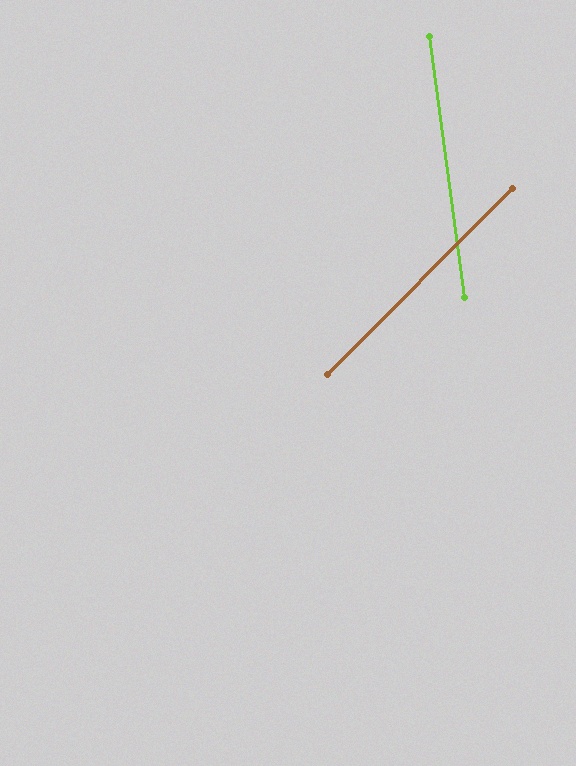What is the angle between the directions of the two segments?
Approximately 53 degrees.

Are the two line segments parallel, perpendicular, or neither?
Neither parallel nor perpendicular — they differ by about 53°.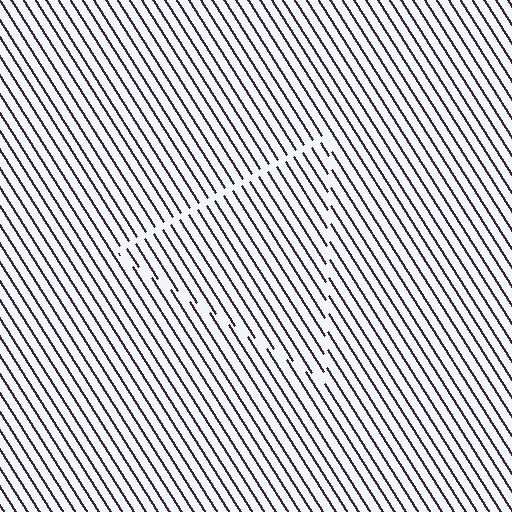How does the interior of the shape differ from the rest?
The interior of the shape contains the same grating, shifted by half a period — the contour is defined by the phase discontinuity where line-ends from the inner and outer gratings abut.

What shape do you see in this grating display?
An illusory triangle. The interior of the shape contains the same grating, shifted by half a period — the contour is defined by the phase discontinuity where line-ends from the inner and outer gratings abut.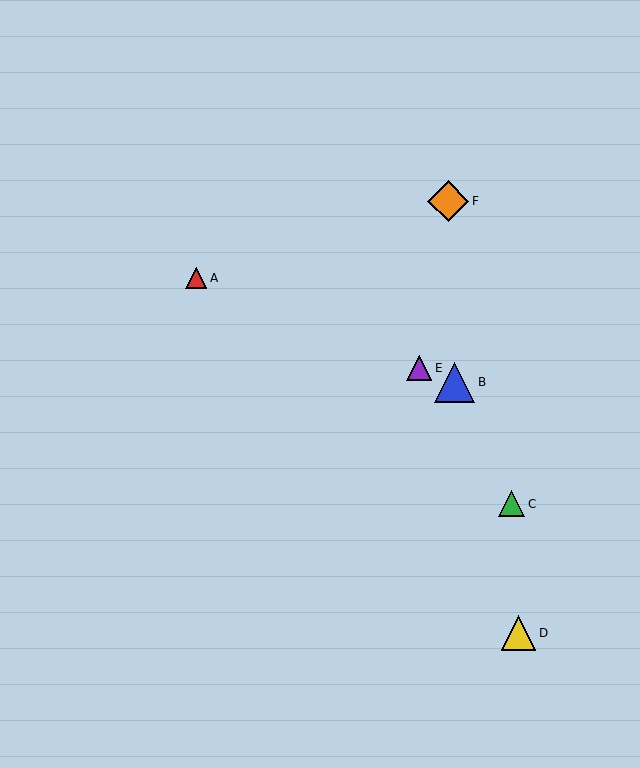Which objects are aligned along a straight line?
Objects A, B, E are aligned along a straight line.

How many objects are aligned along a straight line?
3 objects (A, B, E) are aligned along a straight line.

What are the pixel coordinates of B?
Object B is at (455, 382).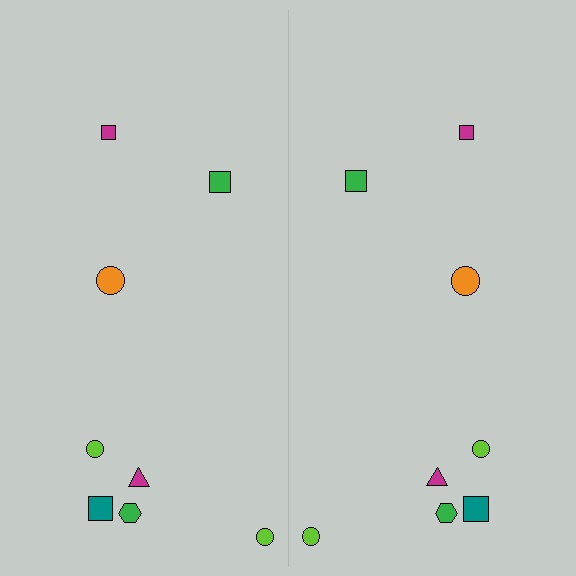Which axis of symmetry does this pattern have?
The pattern has a vertical axis of symmetry running through the center of the image.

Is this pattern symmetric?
Yes, this pattern has bilateral (reflection) symmetry.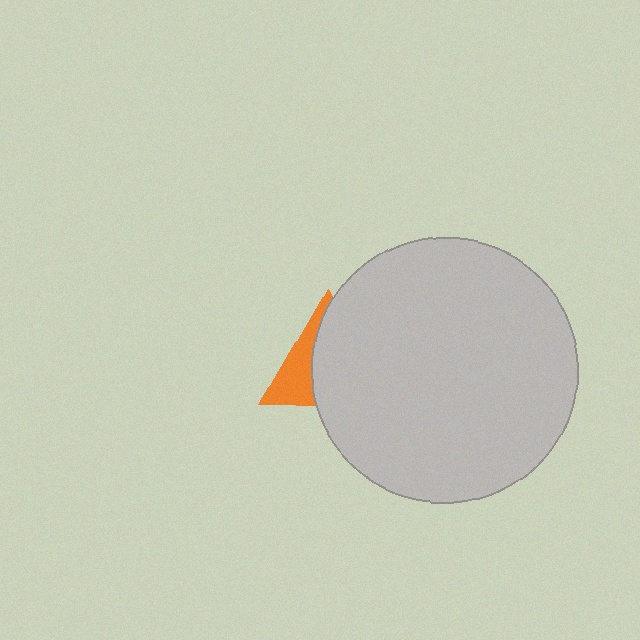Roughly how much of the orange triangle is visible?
A small part of it is visible (roughly 36%).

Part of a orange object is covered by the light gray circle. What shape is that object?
It is a triangle.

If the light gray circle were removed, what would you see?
You would see the complete orange triangle.